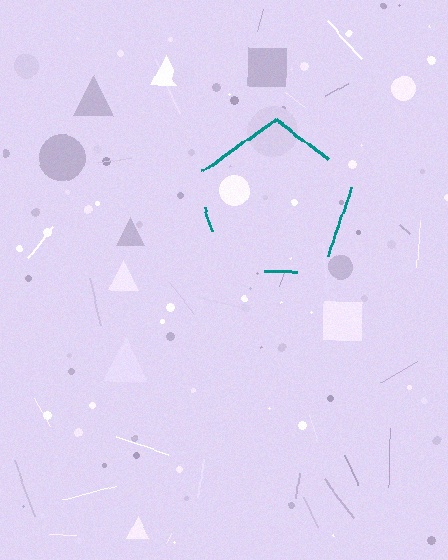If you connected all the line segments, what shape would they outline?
They would outline a pentagon.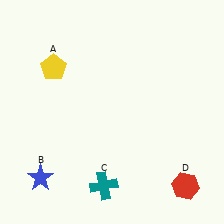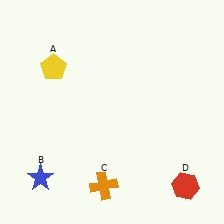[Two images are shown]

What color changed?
The cross (C) changed from teal in Image 1 to orange in Image 2.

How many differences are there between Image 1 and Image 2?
There is 1 difference between the two images.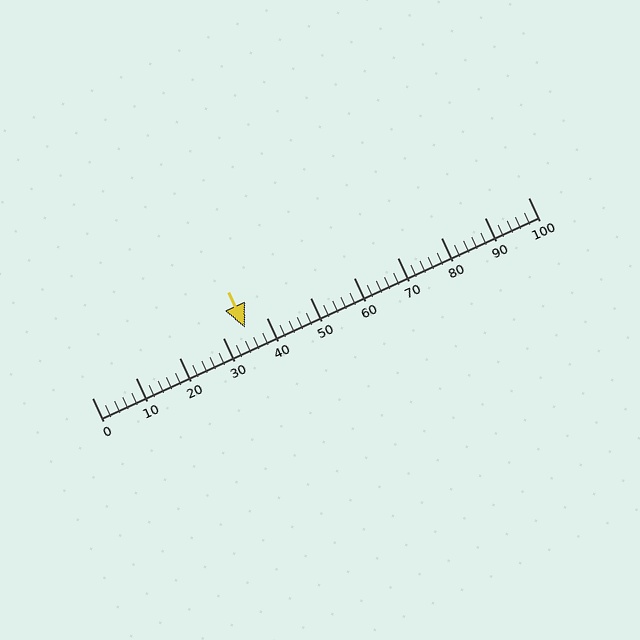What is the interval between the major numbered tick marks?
The major tick marks are spaced 10 units apart.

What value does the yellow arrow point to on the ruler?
The yellow arrow points to approximately 35.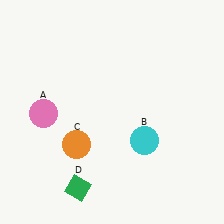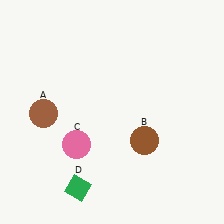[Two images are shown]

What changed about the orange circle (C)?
In Image 1, C is orange. In Image 2, it changed to pink.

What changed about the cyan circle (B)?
In Image 1, B is cyan. In Image 2, it changed to brown.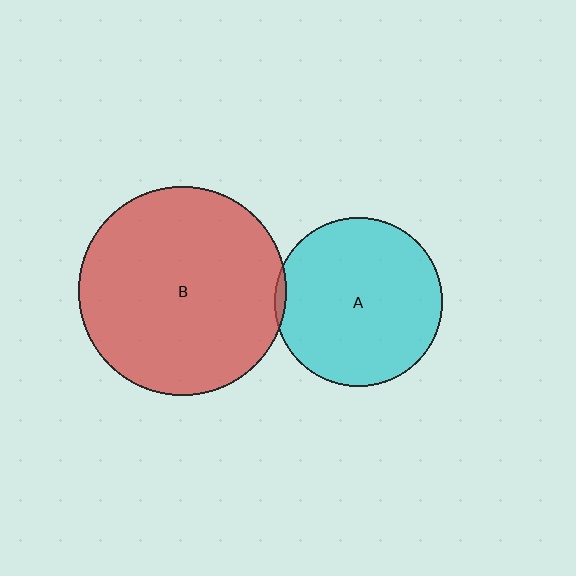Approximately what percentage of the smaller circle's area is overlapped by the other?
Approximately 5%.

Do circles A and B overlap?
Yes.